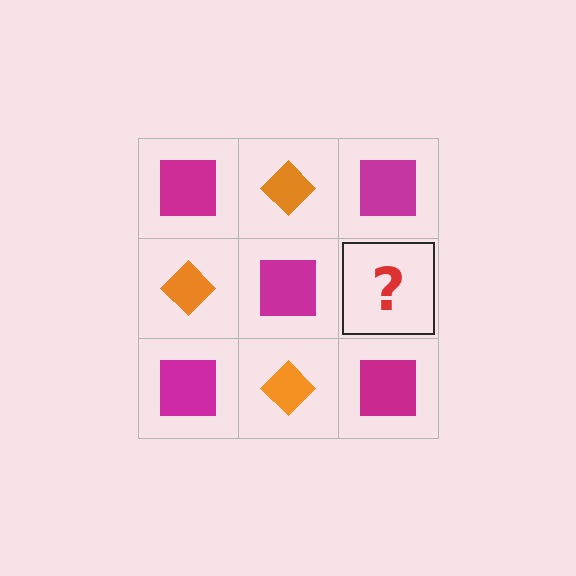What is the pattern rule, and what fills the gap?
The rule is that it alternates magenta square and orange diamond in a checkerboard pattern. The gap should be filled with an orange diamond.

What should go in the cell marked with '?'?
The missing cell should contain an orange diamond.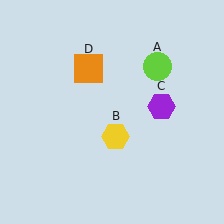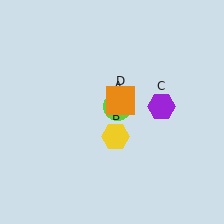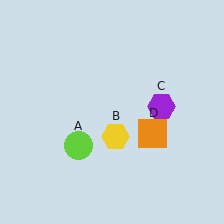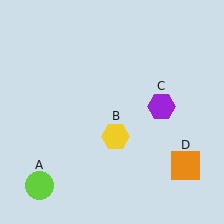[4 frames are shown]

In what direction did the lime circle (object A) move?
The lime circle (object A) moved down and to the left.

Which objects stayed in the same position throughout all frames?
Yellow hexagon (object B) and purple hexagon (object C) remained stationary.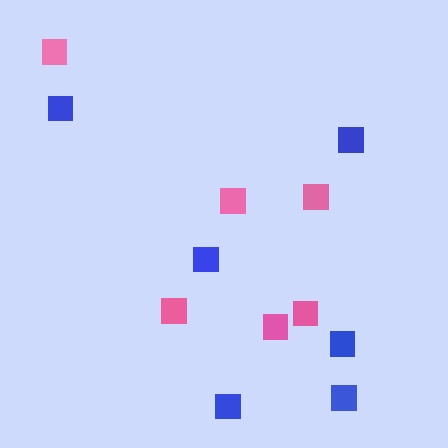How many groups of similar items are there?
There are 2 groups: one group of pink squares (6) and one group of blue squares (6).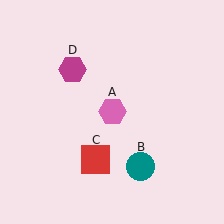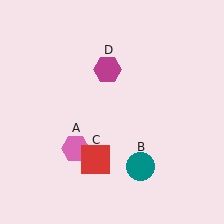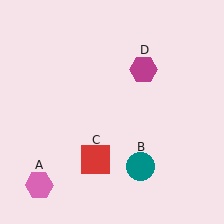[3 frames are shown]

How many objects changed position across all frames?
2 objects changed position: pink hexagon (object A), magenta hexagon (object D).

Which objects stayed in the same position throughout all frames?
Teal circle (object B) and red square (object C) remained stationary.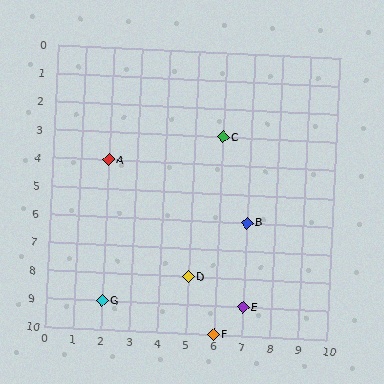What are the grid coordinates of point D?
Point D is at grid coordinates (5, 8).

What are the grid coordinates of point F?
Point F is at grid coordinates (6, 10).